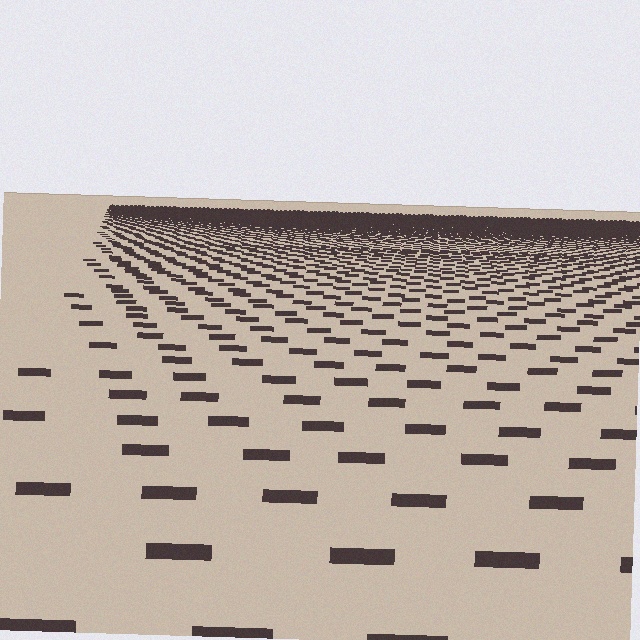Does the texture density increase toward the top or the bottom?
Density increases toward the top.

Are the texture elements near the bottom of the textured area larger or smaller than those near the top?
Larger. Near the bottom, elements are closer to the viewer and appear at a bigger on-screen size.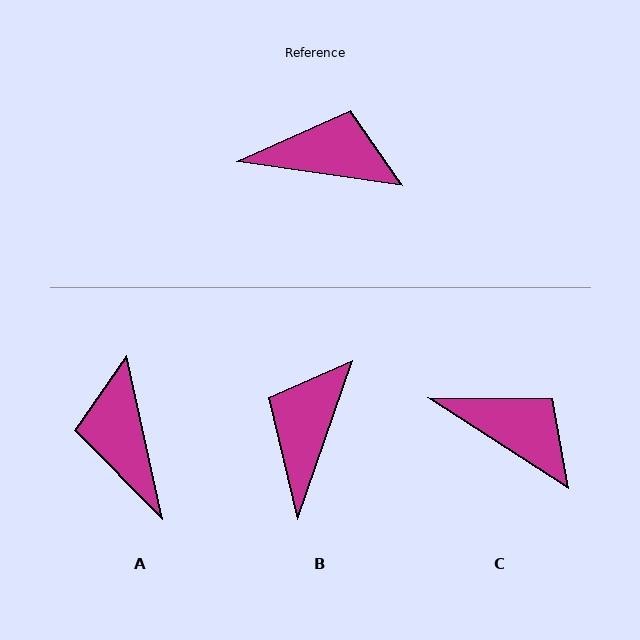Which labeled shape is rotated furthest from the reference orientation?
A, about 111 degrees away.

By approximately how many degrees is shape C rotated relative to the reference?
Approximately 25 degrees clockwise.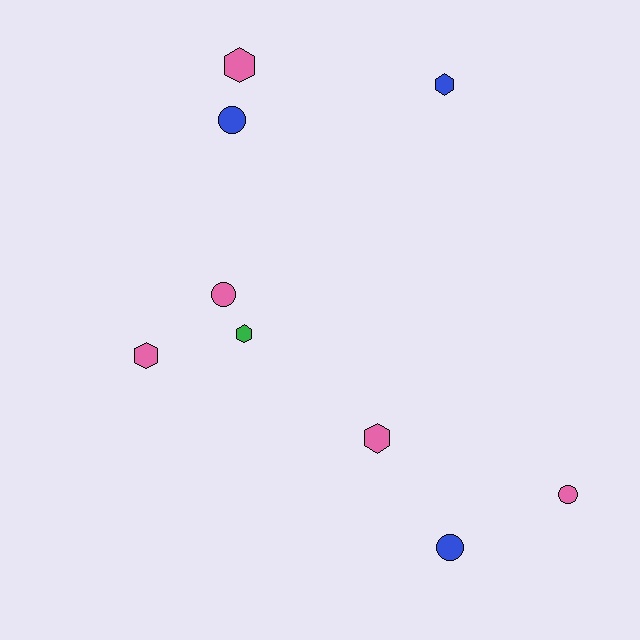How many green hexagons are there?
There is 1 green hexagon.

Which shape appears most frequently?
Hexagon, with 5 objects.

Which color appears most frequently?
Pink, with 5 objects.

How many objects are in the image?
There are 9 objects.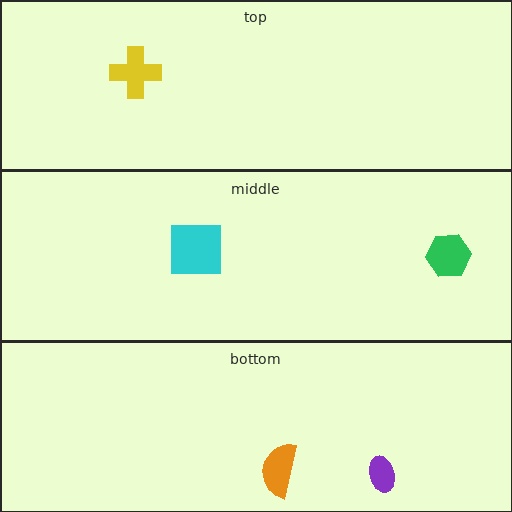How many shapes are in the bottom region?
2.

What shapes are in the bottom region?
The purple ellipse, the orange semicircle.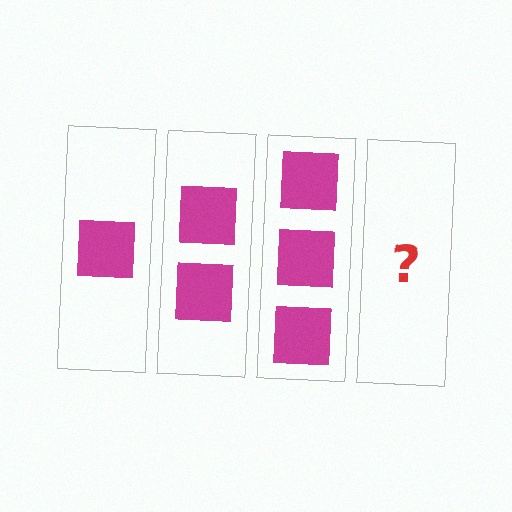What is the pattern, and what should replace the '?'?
The pattern is that each step adds one more square. The '?' should be 4 squares.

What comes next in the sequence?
The next element should be 4 squares.